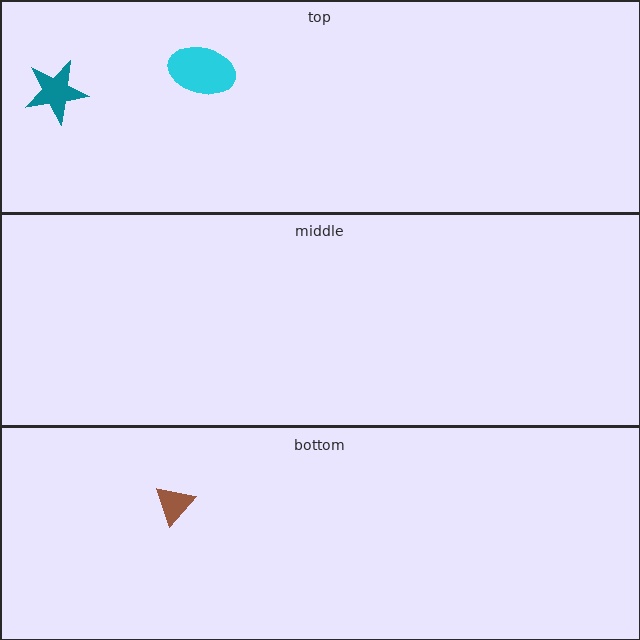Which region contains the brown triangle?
The bottom region.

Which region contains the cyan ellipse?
The top region.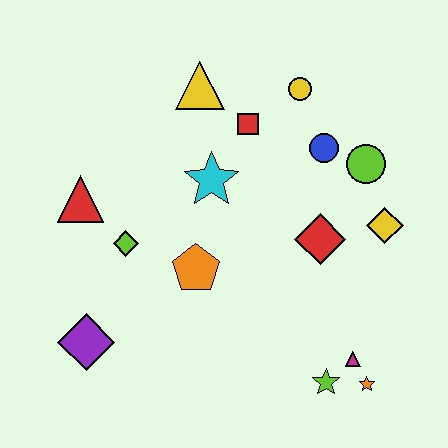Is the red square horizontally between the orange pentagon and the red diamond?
Yes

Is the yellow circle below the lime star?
No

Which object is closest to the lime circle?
The blue circle is closest to the lime circle.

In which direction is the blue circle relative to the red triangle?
The blue circle is to the right of the red triangle.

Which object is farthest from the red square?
The orange star is farthest from the red square.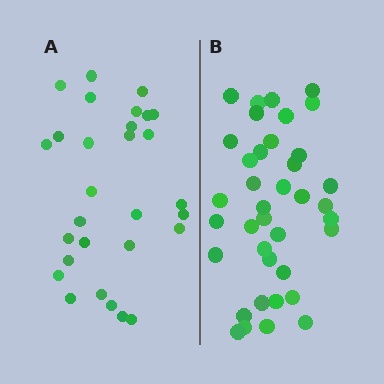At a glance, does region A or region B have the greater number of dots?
Region B (the right region) has more dots.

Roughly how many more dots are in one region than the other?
Region B has roughly 8 or so more dots than region A.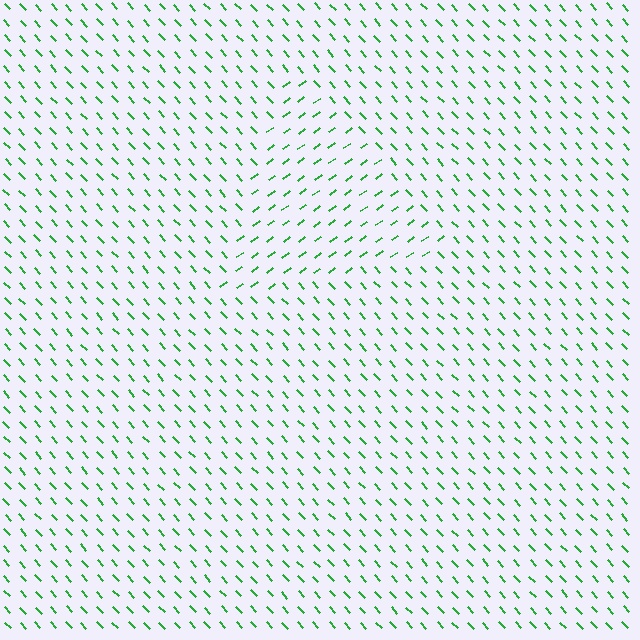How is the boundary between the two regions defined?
The boundary is defined purely by a change in line orientation (approximately 83 degrees difference). All lines are the same color and thickness.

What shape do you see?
I see a triangle.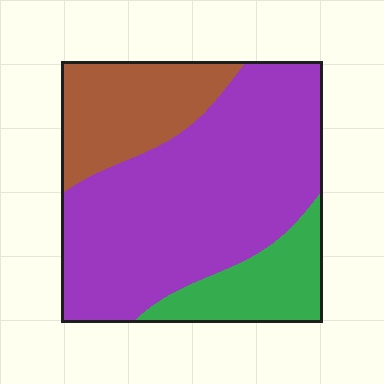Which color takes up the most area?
Purple, at roughly 60%.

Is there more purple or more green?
Purple.